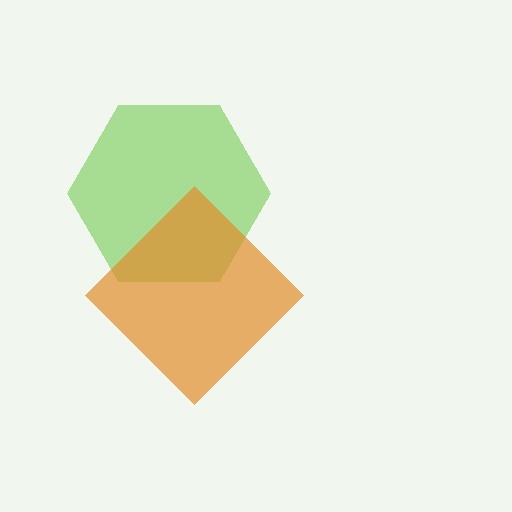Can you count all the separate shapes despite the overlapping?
Yes, there are 2 separate shapes.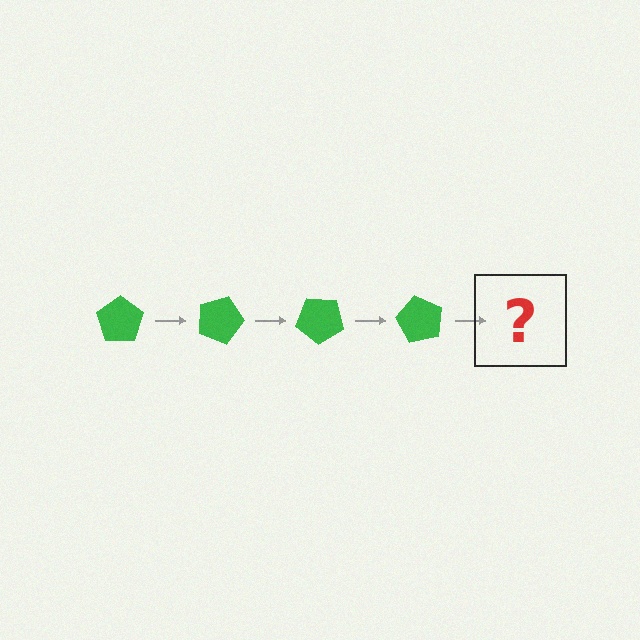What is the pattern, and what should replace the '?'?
The pattern is that the pentagon rotates 20 degrees each step. The '?' should be a green pentagon rotated 80 degrees.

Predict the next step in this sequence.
The next step is a green pentagon rotated 80 degrees.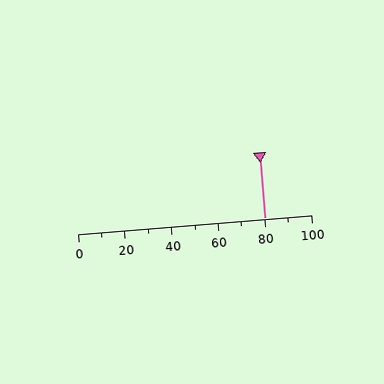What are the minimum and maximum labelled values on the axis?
The axis runs from 0 to 100.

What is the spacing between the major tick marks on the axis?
The major ticks are spaced 20 apart.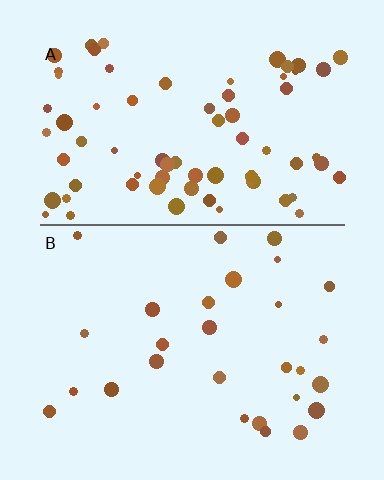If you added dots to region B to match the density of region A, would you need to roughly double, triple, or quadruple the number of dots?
Approximately triple.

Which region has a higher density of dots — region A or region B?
A (the top).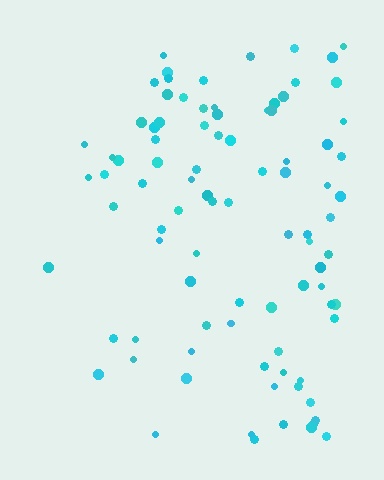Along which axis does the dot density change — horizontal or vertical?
Horizontal.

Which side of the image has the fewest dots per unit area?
The left.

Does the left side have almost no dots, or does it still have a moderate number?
Still a moderate number, just noticeably fewer than the right.